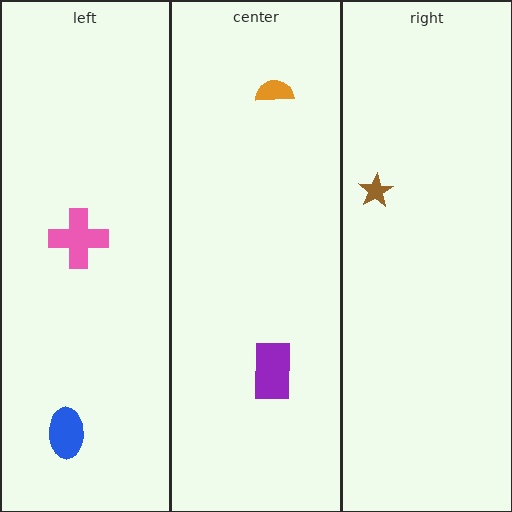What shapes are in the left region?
The blue ellipse, the pink cross.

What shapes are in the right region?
The brown star.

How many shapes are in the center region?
2.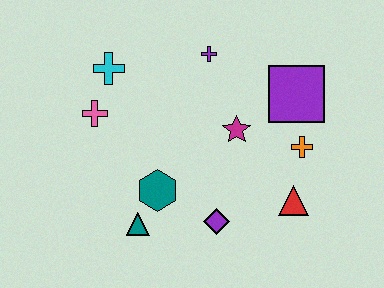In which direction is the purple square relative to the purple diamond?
The purple square is above the purple diamond.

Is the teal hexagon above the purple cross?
No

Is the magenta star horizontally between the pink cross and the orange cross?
Yes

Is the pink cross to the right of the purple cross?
No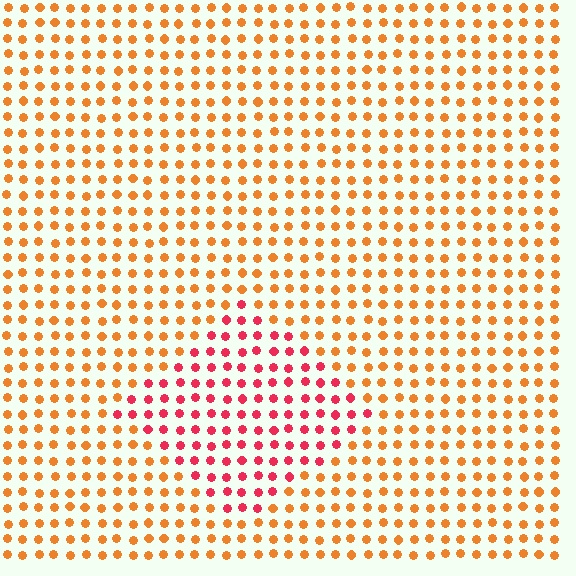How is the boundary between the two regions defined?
The boundary is defined purely by a slight shift in hue (about 41 degrees). Spacing, size, and orientation are identical on both sides.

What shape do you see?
I see a diamond.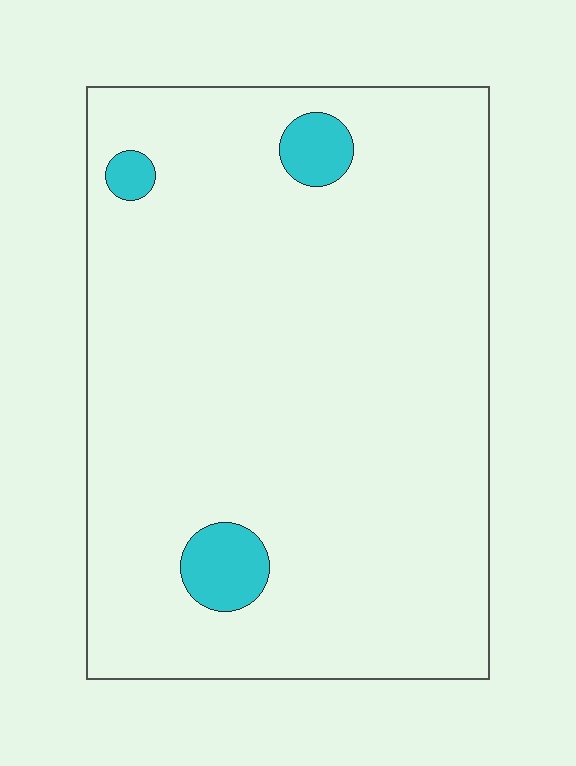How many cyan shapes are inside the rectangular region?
3.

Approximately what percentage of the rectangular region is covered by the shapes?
Approximately 5%.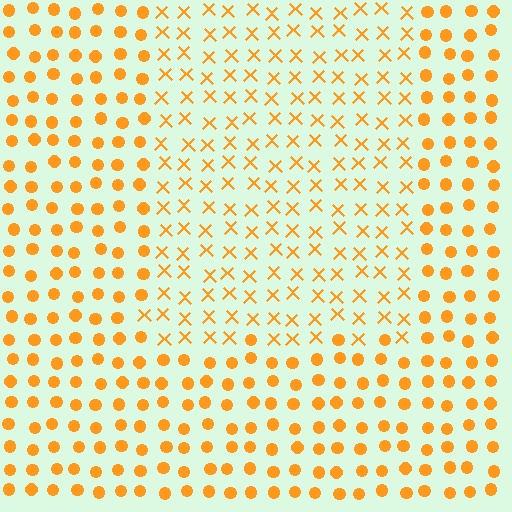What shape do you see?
I see a rectangle.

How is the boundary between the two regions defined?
The boundary is defined by a change in element shape: X marks inside vs. circles outside. All elements share the same color and spacing.